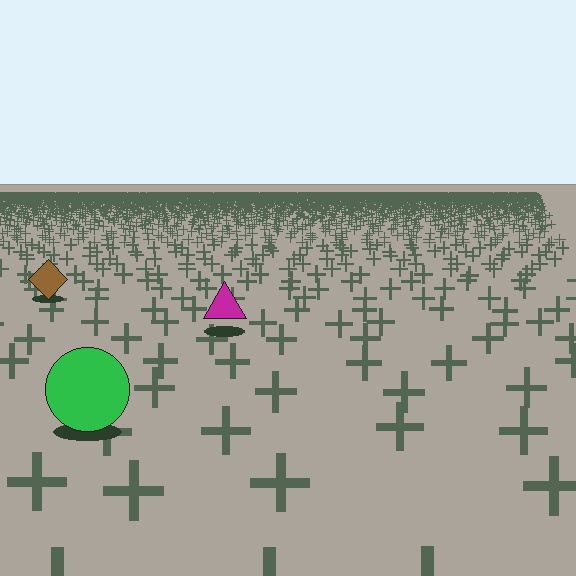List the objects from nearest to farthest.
From nearest to farthest: the green circle, the magenta triangle, the brown diamond.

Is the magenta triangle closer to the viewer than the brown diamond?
Yes. The magenta triangle is closer — you can tell from the texture gradient: the ground texture is coarser near it.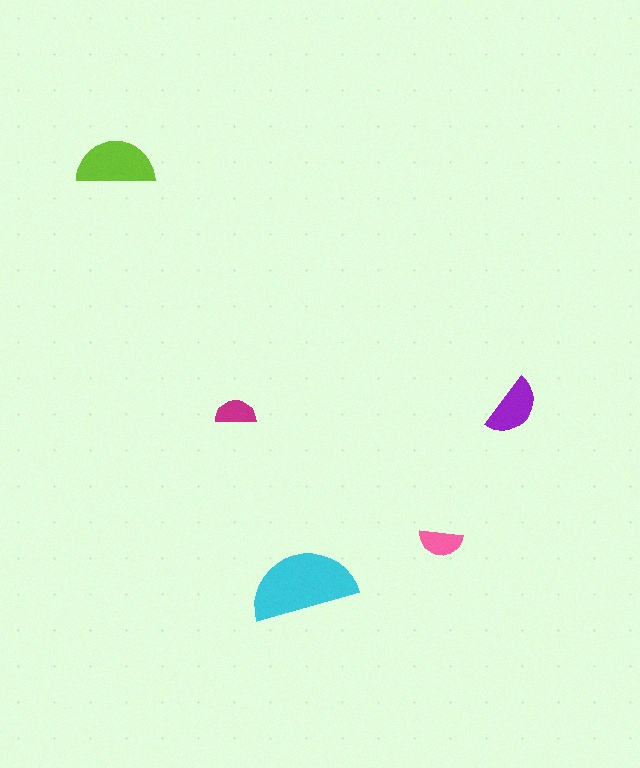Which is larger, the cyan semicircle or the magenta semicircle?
The cyan one.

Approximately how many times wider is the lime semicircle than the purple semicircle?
About 1.5 times wider.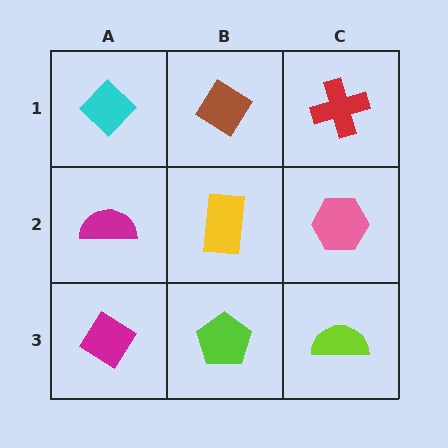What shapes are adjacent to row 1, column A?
A magenta semicircle (row 2, column A), a brown diamond (row 1, column B).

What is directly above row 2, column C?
A red cross.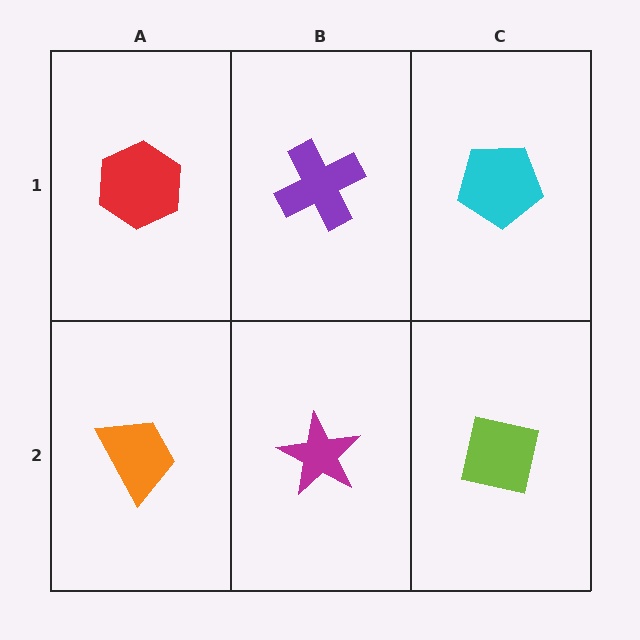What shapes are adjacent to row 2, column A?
A red hexagon (row 1, column A), a magenta star (row 2, column B).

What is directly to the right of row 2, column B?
A lime square.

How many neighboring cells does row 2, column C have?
2.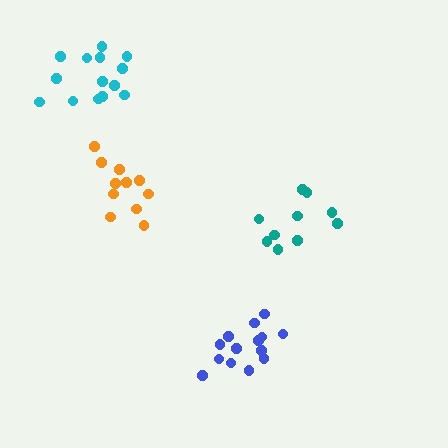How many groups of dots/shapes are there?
There are 4 groups.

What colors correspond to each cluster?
The clusters are colored: orange, cyan, teal, blue.